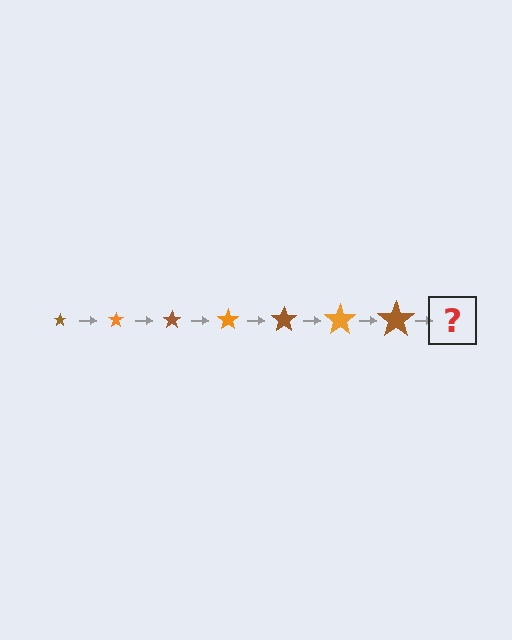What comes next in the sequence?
The next element should be an orange star, larger than the previous one.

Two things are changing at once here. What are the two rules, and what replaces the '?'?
The two rules are that the star grows larger each step and the color cycles through brown and orange. The '?' should be an orange star, larger than the previous one.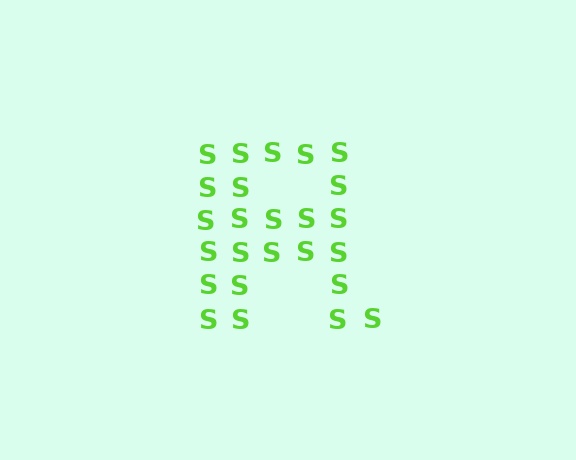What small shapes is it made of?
It is made of small letter S's.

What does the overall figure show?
The overall figure shows the letter R.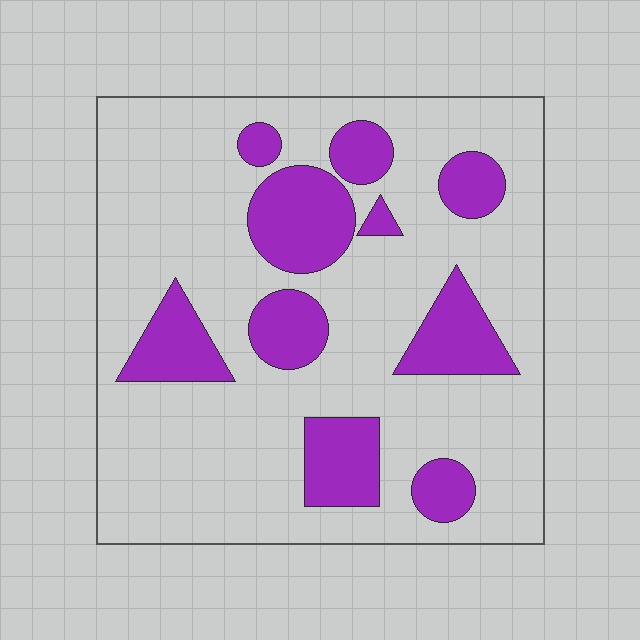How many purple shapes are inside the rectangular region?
10.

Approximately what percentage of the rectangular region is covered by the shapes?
Approximately 25%.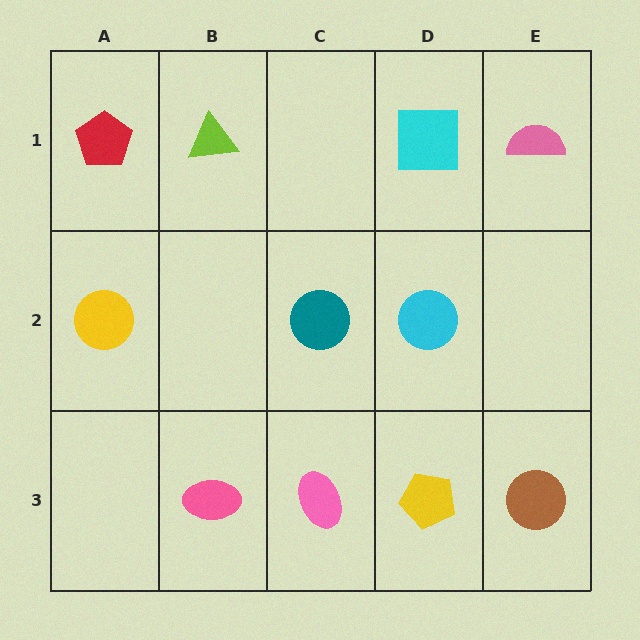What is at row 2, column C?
A teal circle.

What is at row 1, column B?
A lime triangle.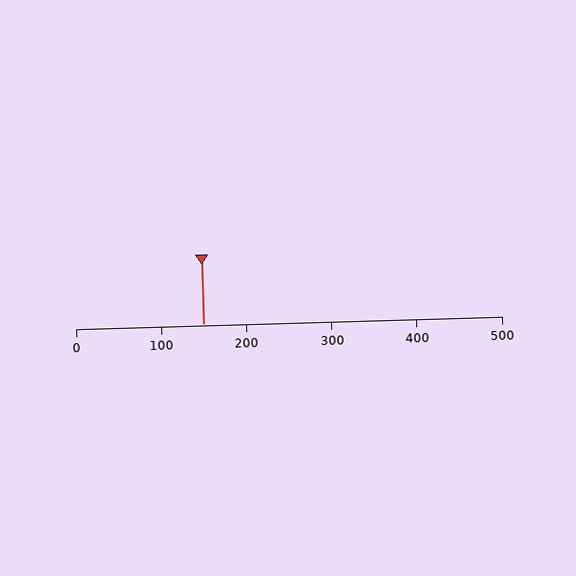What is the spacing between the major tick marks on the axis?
The major ticks are spaced 100 apart.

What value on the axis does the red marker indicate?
The marker indicates approximately 150.